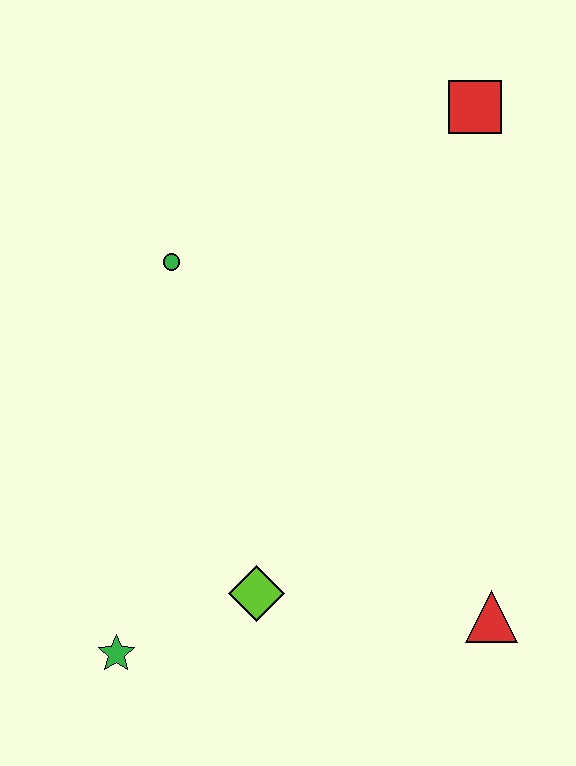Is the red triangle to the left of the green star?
No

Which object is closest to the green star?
The lime diamond is closest to the green star.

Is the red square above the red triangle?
Yes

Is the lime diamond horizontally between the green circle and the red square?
Yes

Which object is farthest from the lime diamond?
The red square is farthest from the lime diamond.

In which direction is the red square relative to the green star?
The red square is above the green star.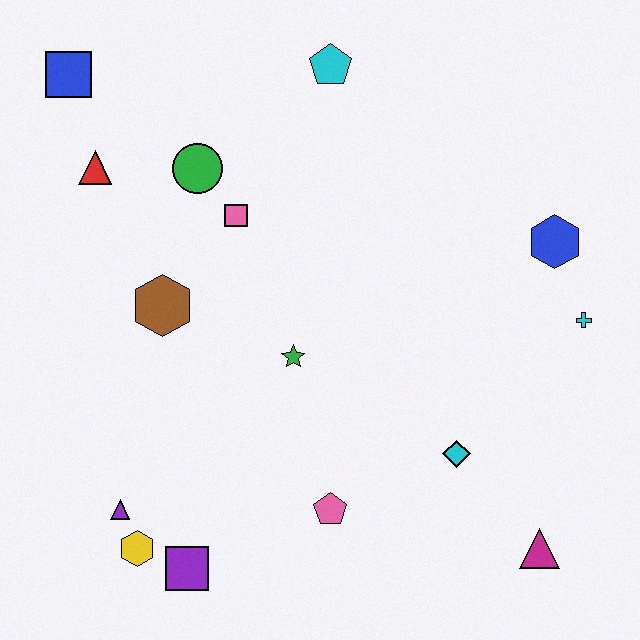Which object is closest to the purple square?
The yellow hexagon is closest to the purple square.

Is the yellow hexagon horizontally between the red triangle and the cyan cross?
Yes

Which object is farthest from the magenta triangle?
The blue square is farthest from the magenta triangle.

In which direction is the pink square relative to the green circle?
The pink square is below the green circle.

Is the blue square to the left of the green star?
Yes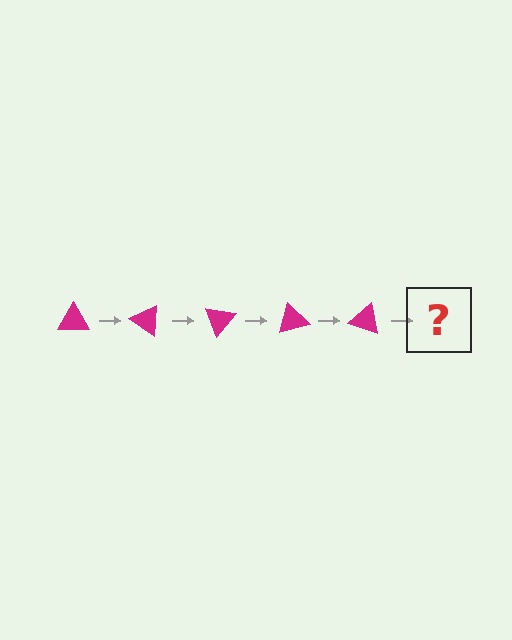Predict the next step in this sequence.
The next step is a magenta triangle rotated 175 degrees.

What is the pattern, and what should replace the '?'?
The pattern is that the triangle rotates 35 degrees each step. The '?' should be a magenta triangle rotated 175 degrees.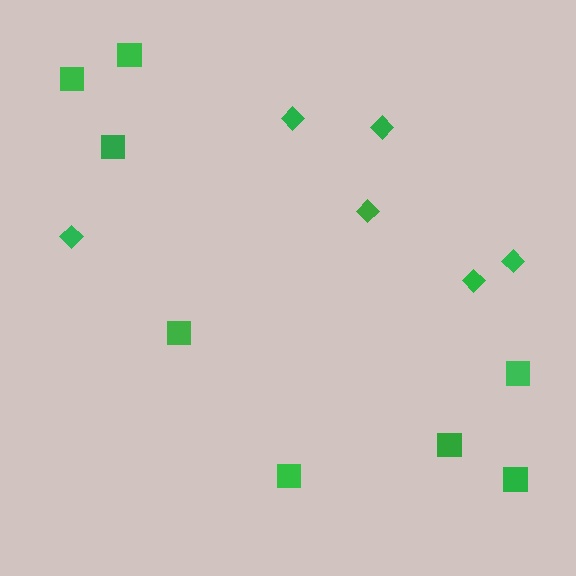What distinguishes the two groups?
There are 2 groups: one group of squares (8) and one group of diamonds (6).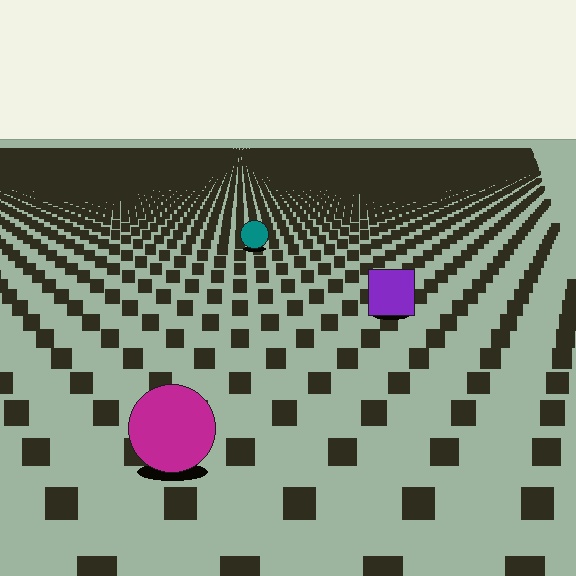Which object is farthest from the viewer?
The teal circle is farthest from the viewer. It appears smaller and the ground texture around it is denser.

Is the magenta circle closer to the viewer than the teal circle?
Yes. The magenta circle is closer — you can tell from the texture gradient: the ground texture is coarser near it.